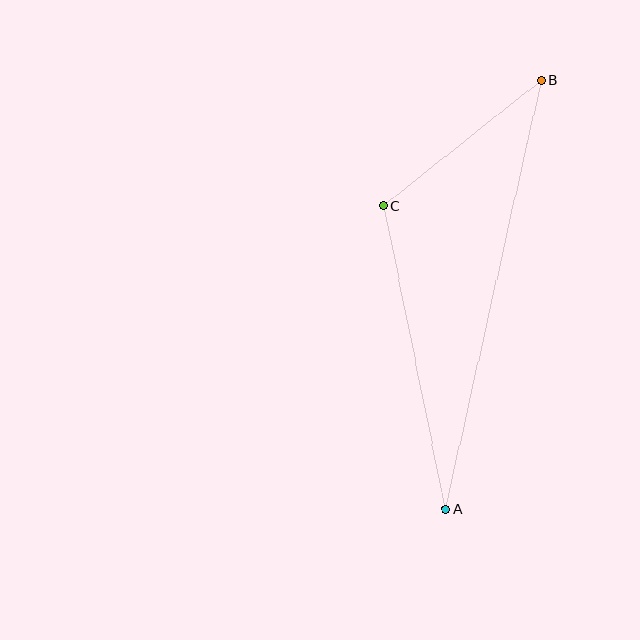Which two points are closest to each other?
Points B and C are closest to each other.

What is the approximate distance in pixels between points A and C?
The distance between A and C is approximately 309 pixels.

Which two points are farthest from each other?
Points A and B are farthest from each other.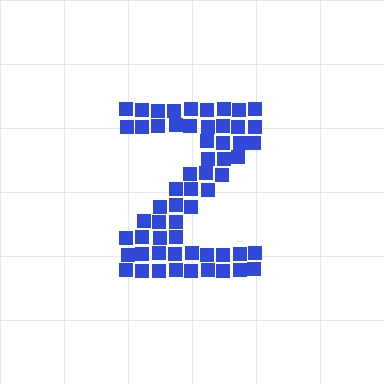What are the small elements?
The small elements are squares.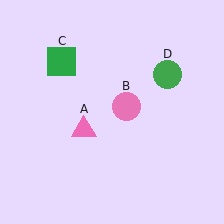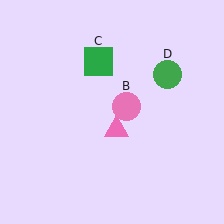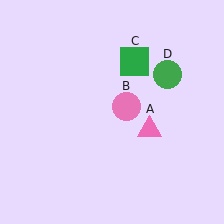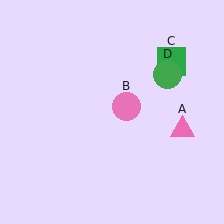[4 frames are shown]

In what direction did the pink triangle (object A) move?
The pink triangle (object A) moved right.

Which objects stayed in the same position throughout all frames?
Pink circle (object B) and green circle (object D) remained stationary.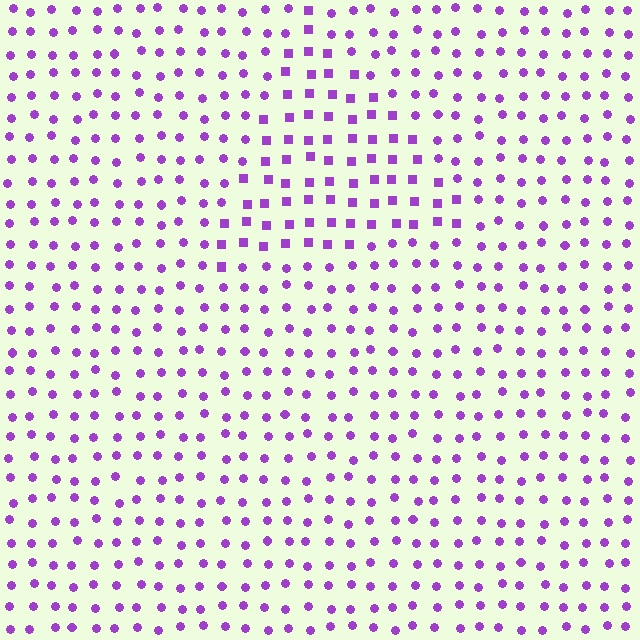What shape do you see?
I see a triangle.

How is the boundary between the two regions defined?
The boundary is defined by a change in element shape: squares inside vs. circles outside. All elements share the same color and spacing.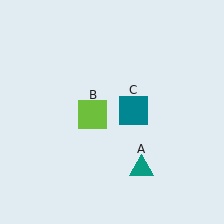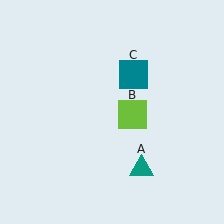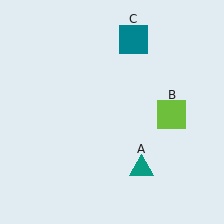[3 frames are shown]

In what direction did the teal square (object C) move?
The teal square (object C) moved up.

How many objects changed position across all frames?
2 objects changed position: lime square (object B), teal square (object C).